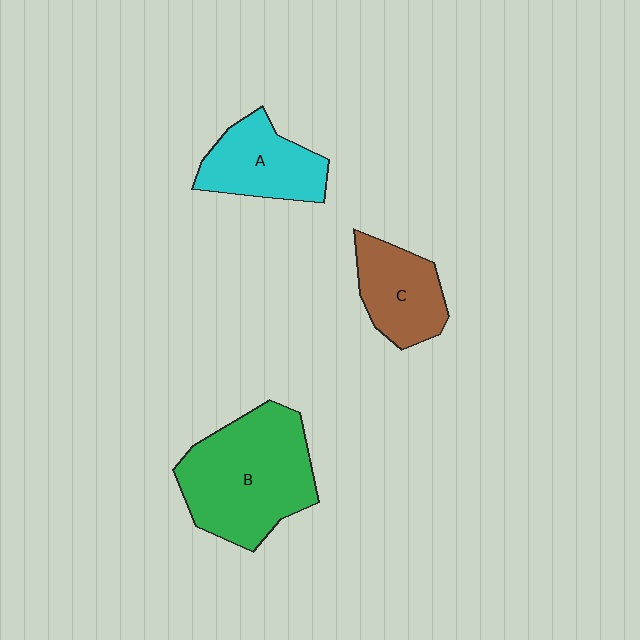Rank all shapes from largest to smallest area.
From largest to smallest: B (green), A (cyan), C (brown).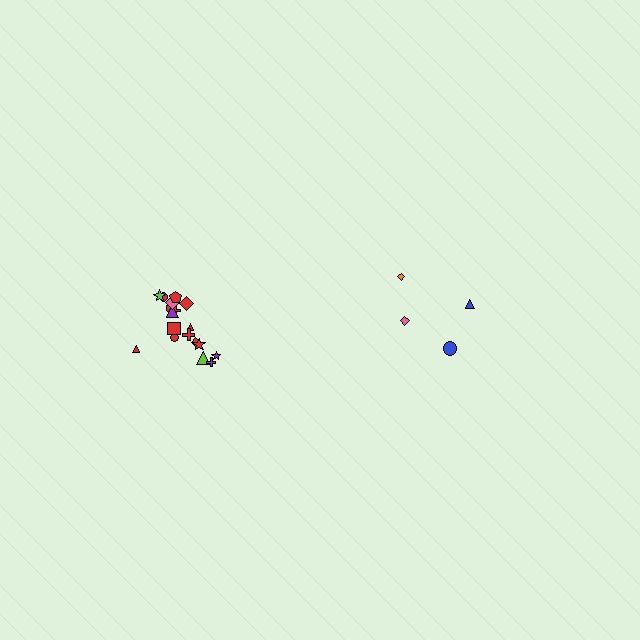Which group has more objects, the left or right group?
The left group.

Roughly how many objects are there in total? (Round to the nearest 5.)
Roughly 20 objects in total.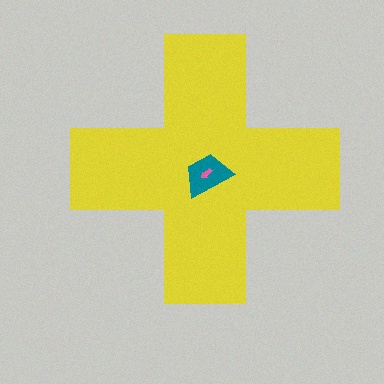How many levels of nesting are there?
3.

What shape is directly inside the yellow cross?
The teal trapezoid.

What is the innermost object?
The pink arrow.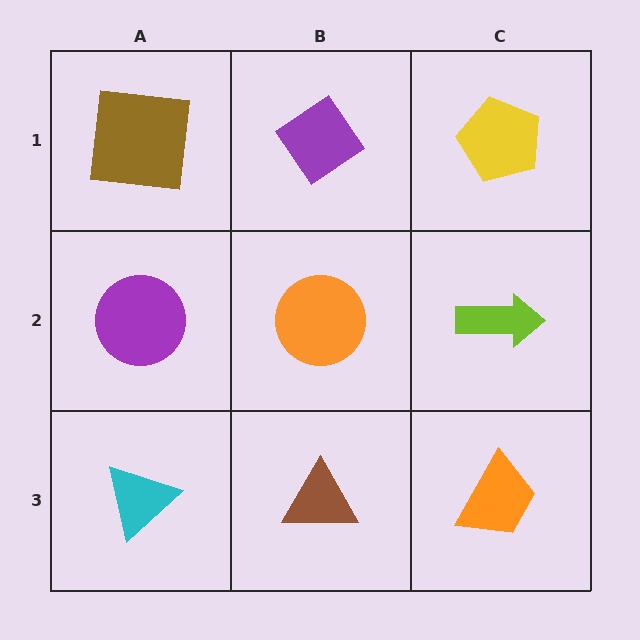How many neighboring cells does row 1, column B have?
3.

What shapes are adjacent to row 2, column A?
A brown square (row 1, column A), a cyan triangle (row 3, column A), an orange circle (row 2, column B).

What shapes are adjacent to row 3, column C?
A lime arrow (row 2, column C), a brown triangle (row 3, column B).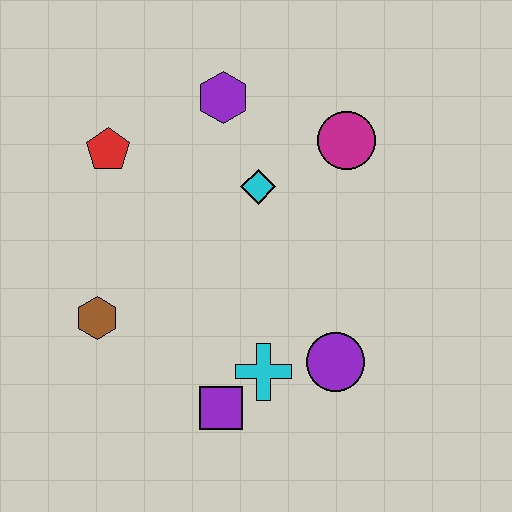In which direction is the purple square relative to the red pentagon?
The purple square is below the red pentagon.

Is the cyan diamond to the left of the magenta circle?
Yes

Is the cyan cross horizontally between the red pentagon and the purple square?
No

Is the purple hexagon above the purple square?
Yes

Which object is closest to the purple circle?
The cyan cross is closest to the purple circle.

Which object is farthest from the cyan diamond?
The purple square is farthest from the cyan diamond.